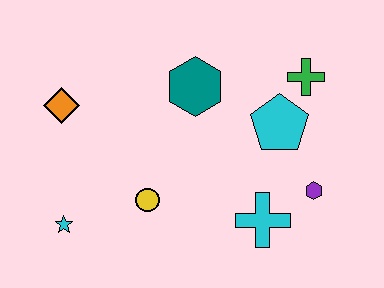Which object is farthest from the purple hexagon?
The orange diamond is farthest from the purple hexagon.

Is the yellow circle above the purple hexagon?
No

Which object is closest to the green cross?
The cyan pentagon is closest to the green cross.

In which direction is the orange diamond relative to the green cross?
The orange diamond is to the left of the green cross.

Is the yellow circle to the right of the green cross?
No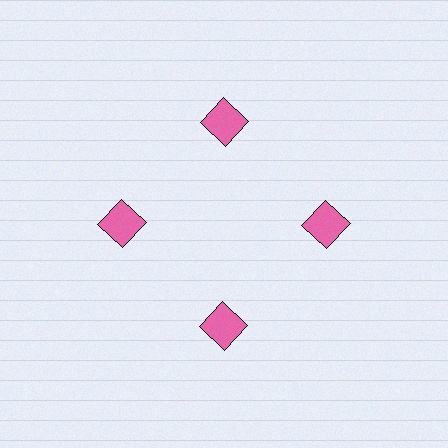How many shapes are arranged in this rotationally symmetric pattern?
There are 4 shapes, arranged in 4 groups of 1.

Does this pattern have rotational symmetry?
Yes, this pattern has 4-fold rotational symmetry. It looks the same after rotating 90 degrees around the center.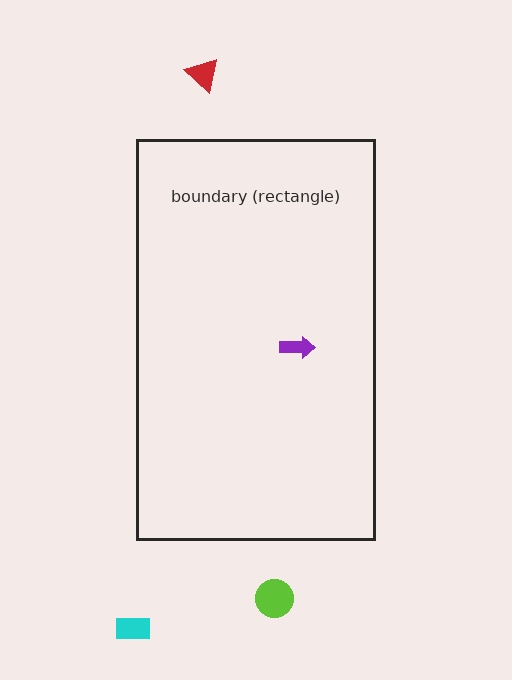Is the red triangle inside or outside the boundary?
Outside.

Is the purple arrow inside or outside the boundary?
Inside.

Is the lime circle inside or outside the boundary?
Outside.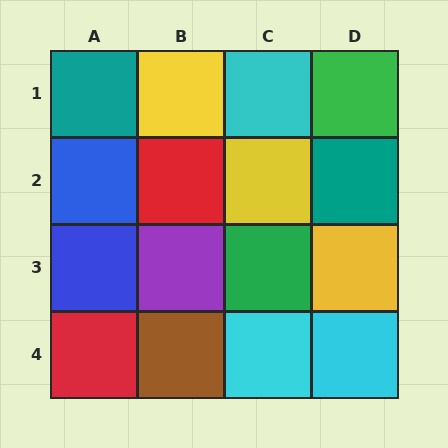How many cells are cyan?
3 cells are cyan.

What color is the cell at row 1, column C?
Cyan.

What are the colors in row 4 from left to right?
Red, brown, cyan, cyan.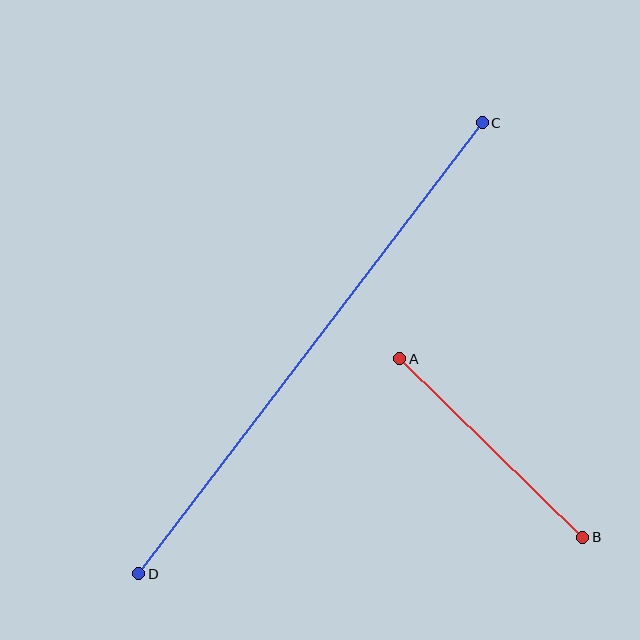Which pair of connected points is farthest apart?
Points C and D are farthest apart.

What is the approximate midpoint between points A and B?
The midpoint is at approximately (491, 448) pixels.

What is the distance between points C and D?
The distance is approximately 567 pixels.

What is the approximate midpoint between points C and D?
The midpoint is at approximately (311, 348) pixels.